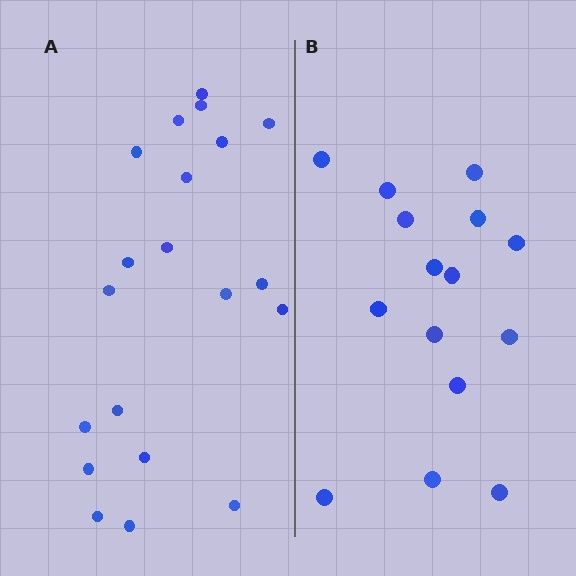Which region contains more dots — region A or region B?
Region A (the left region) has more dots.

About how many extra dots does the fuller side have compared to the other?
Region A has about 5 more dots than region B.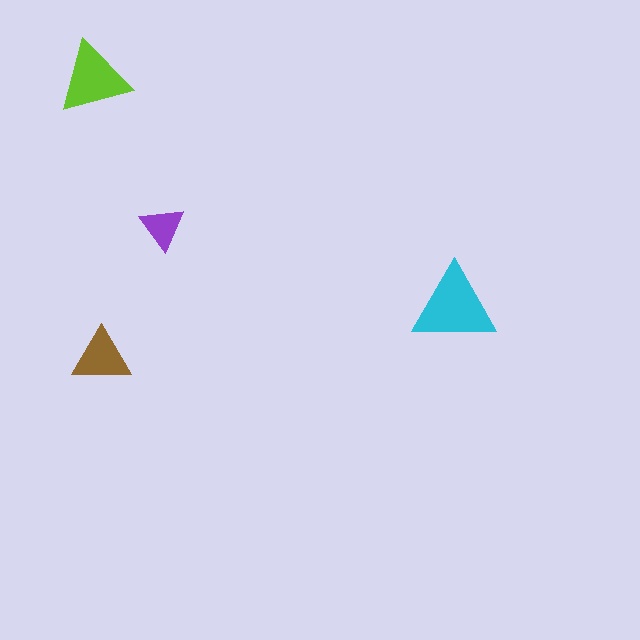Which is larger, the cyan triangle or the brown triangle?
The cyan one.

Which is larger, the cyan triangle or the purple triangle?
The cyan one.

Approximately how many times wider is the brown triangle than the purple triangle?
About 1.5 times wider.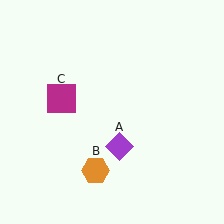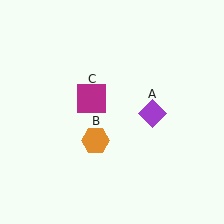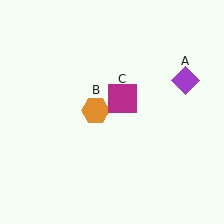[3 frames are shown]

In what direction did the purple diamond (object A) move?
The purple diamond (object A) moved up and to the right.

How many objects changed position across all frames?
3 objects changed position: purple diamond (object A), orange hexagon (object B), magenta square (object C).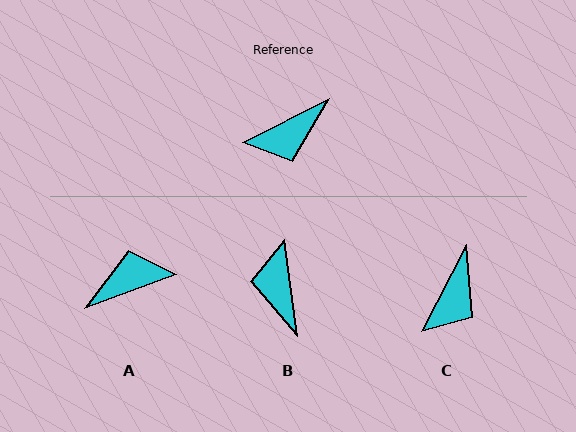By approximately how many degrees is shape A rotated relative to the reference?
Approximately 174 degrees counter-clockwise.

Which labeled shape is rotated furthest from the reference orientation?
A, about 174 degrees away.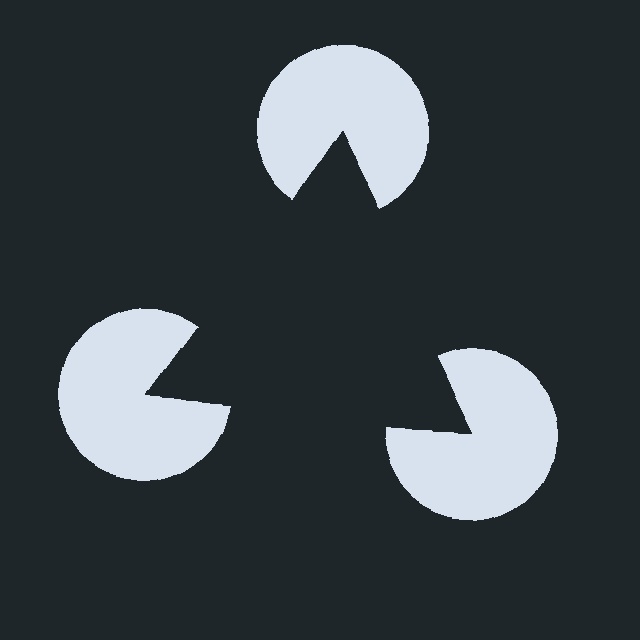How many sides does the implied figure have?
3 sides.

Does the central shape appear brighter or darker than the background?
It typically appears slightly darker than the background, even though no actual brightness change is drawn.